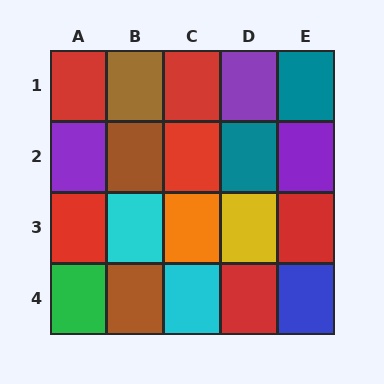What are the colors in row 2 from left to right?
Purple, brown, red, teal, purple.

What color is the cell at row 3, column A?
Red.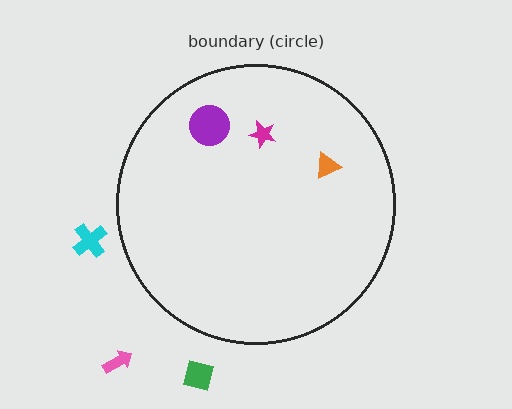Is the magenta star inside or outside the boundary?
Inside.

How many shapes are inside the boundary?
3 inside, 3 outside.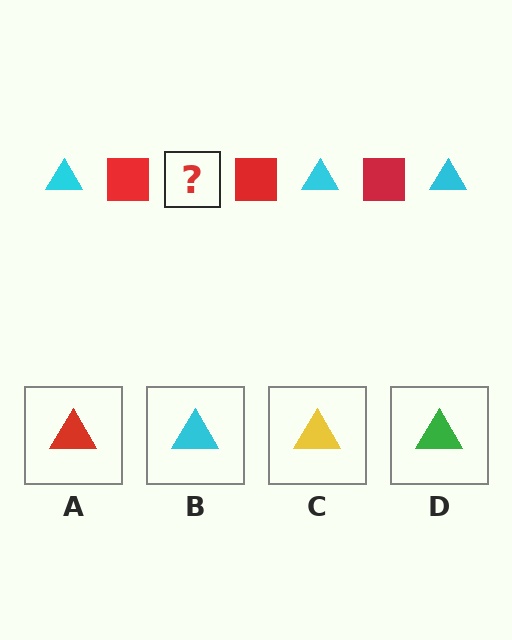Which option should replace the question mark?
Option B.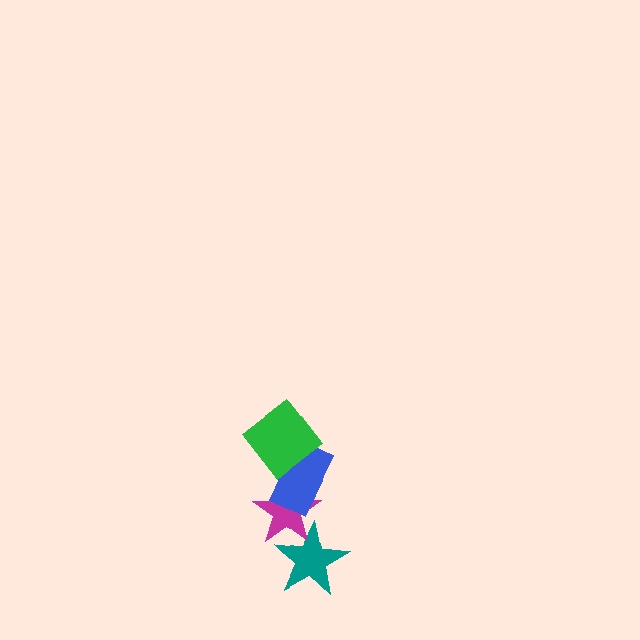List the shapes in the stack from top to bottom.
From top to bottom: the green diamond, the blue rectangle, the magenta star, the teal star.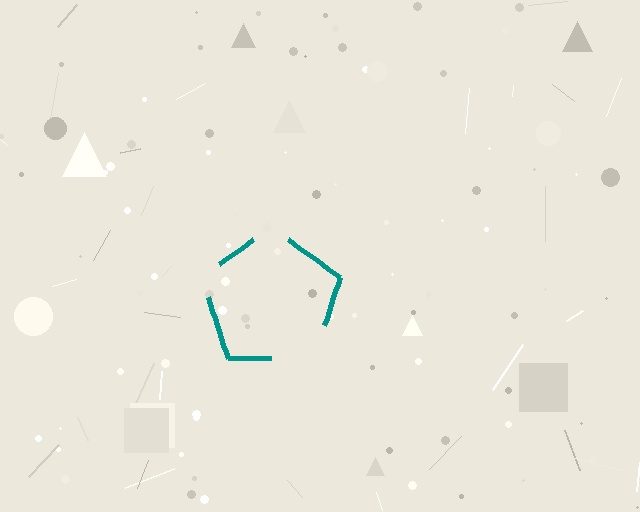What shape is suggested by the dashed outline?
The dashed outline suggests a pentagon.